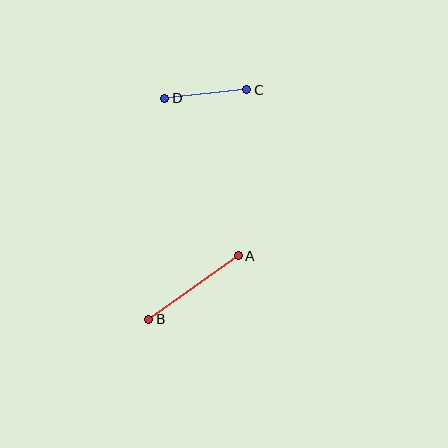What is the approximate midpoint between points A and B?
The midpoint is at approximately (193, 288) pixels.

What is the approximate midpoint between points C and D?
The midpoint is at approximately (206, 94) pixels.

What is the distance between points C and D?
The distance is approximately 83 pixels.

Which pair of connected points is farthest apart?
Points A and B are farthest apart.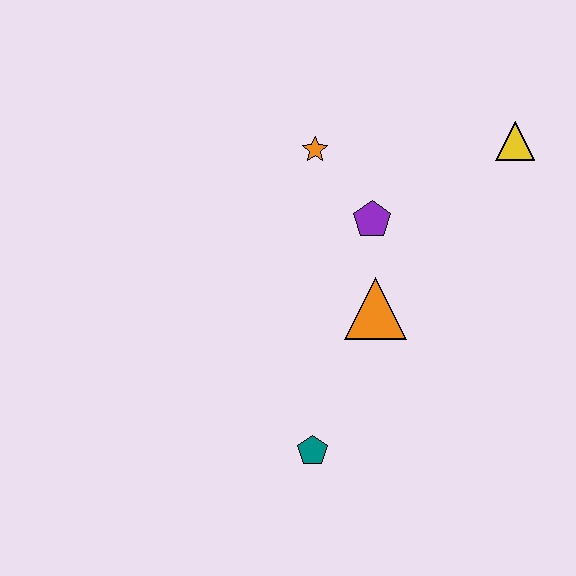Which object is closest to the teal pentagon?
The orange triangle is closest to the teal pentagon.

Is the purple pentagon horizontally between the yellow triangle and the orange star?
Yes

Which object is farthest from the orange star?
The teal pentagon is farthest from the orange star.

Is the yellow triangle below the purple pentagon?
No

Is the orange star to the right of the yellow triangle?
No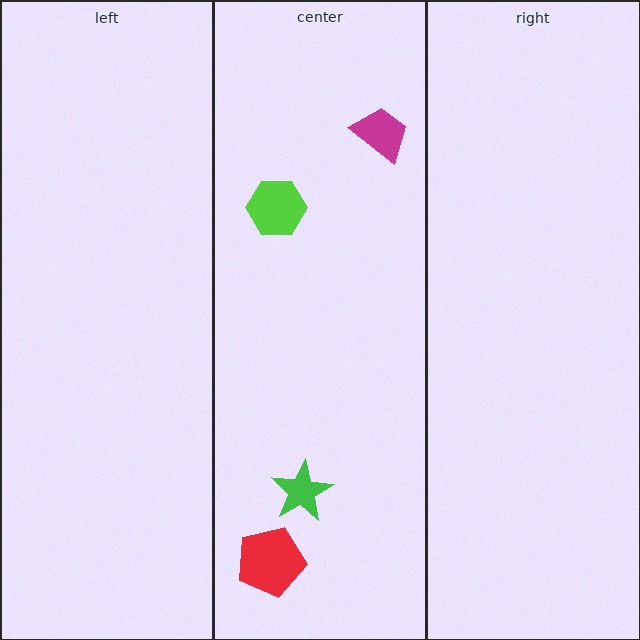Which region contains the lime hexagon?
The center region.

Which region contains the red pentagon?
The center region.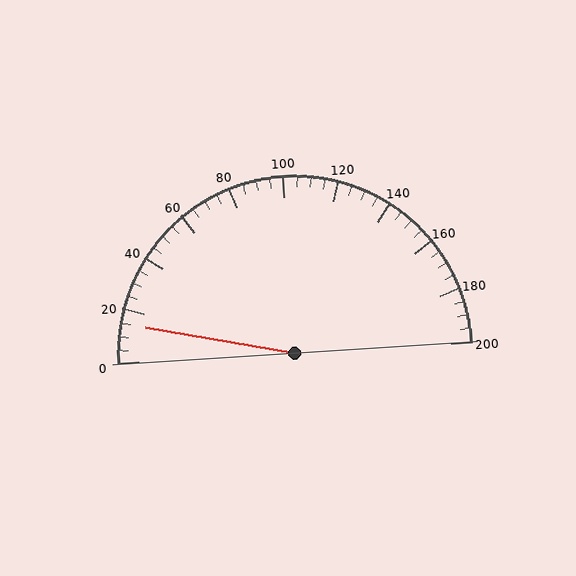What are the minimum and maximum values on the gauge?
The gauge ranges from 0 to 200.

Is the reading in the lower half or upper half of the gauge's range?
The reading is in the lower half of the range (0 to 200).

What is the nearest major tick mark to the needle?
The nearest major tick mark is 20.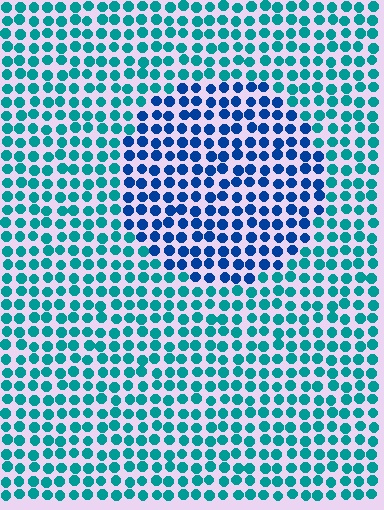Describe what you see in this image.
The image is filled with small teal elements in a uniform arrangement. A circle-shaped region is visible where the elements are tinted to a slightly different hue, forming a subtle color boundary.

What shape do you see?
I see a circle.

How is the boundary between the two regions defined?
The boundary is defined purely by a slight shift in hue (about 39 degrees). Spacing, size, and orientation are identical on both sides.